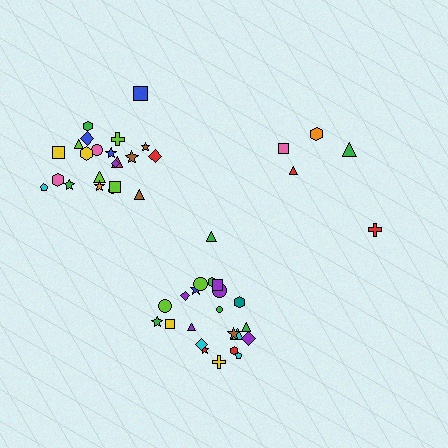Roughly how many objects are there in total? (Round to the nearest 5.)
Roughly 50 objects in total.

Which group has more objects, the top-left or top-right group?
The top-left group.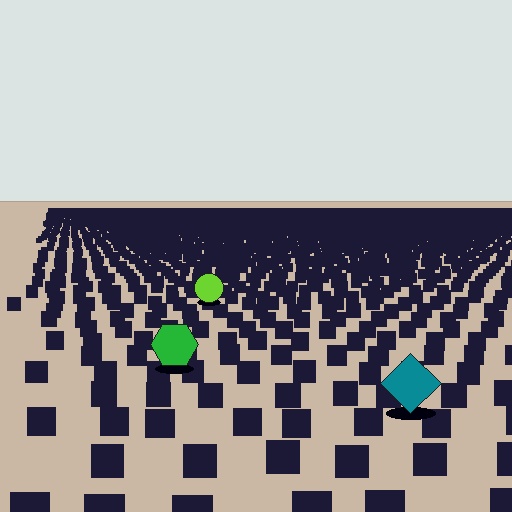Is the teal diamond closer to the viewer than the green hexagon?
Yes. The teal diamond is closer — you can tell from the texture gradient: the ground texture is coarser near it.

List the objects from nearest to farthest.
From nearest to farthest: the teal diamond, the green hexagon, the lime circle.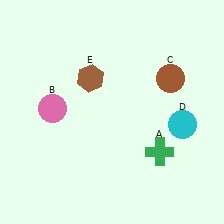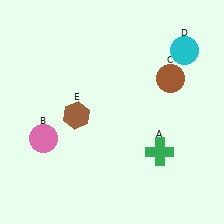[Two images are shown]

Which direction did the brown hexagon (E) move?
The brown hexagon (E) moved down.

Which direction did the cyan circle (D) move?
The cyan circle (D) moved up.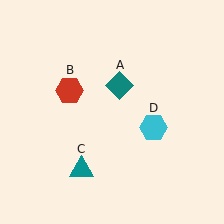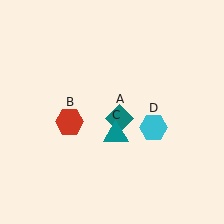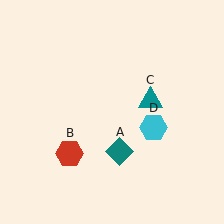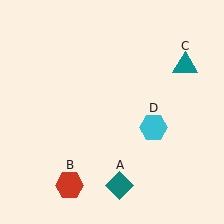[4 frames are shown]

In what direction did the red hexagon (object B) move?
The red hexagon (object B) moved down.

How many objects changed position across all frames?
3 objects changed position: teal diamond (object A), red hexagon (object B), teal triangle (object C).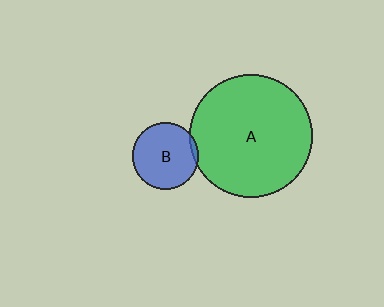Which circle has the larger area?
Circle A (green).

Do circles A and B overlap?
Yes.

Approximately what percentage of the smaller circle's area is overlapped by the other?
Approximately 5%.